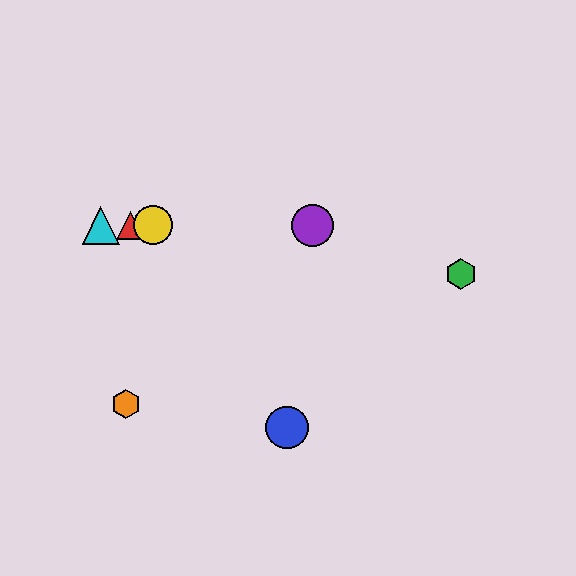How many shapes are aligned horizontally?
4 shapes (the red triangle, the yellow circle, the purple circle, the cyan triangle) are aligned horizontally.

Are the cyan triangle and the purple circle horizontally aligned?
Yes, both are at y≈225.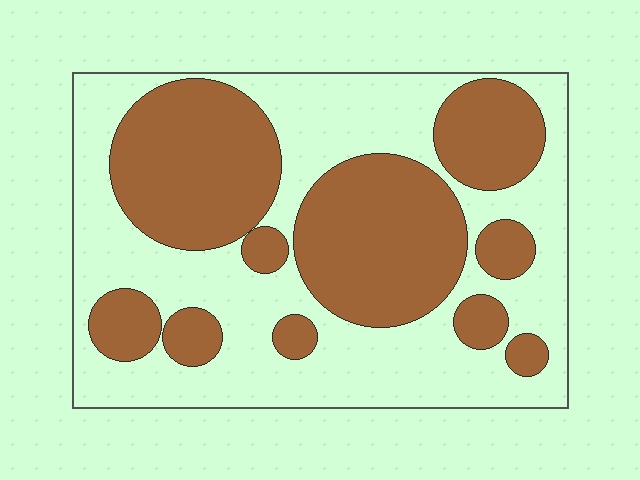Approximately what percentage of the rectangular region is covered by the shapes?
Approximately 45%.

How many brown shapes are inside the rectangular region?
10.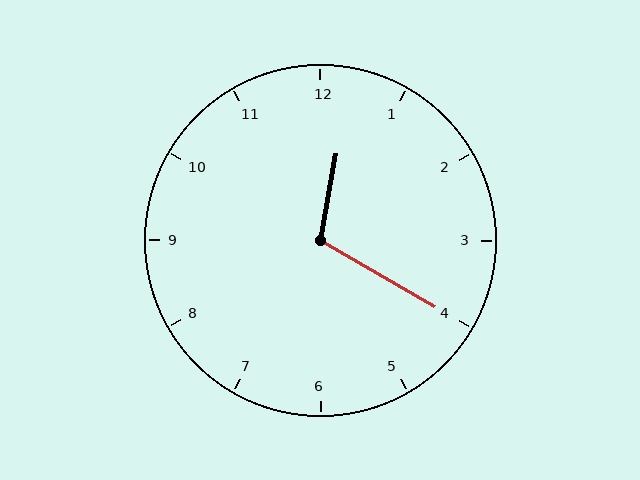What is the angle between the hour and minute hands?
Approximately 110 degrees.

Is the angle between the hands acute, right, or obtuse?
It is obtuse.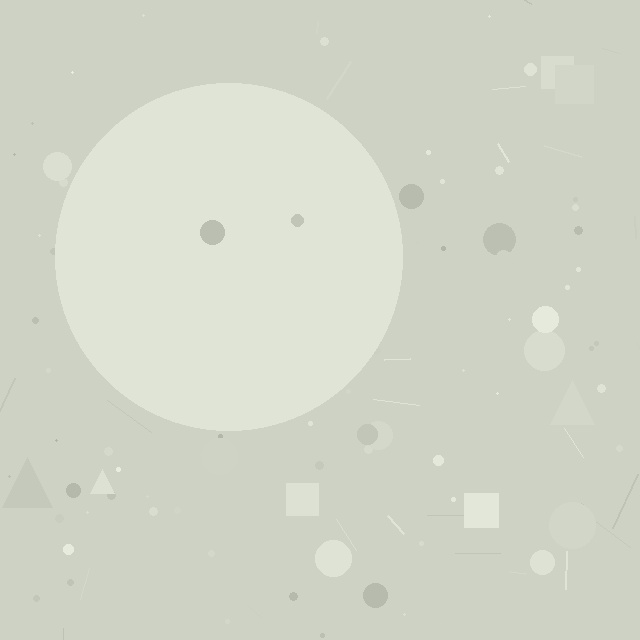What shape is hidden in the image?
A circle is hidden in the image.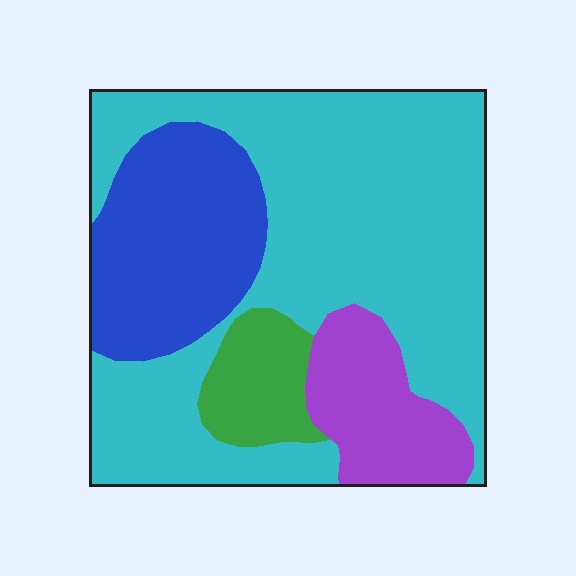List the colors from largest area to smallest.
From largest to smallest: cyan, blue, purple, green.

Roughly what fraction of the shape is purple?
Purple covers 13% of the shape.